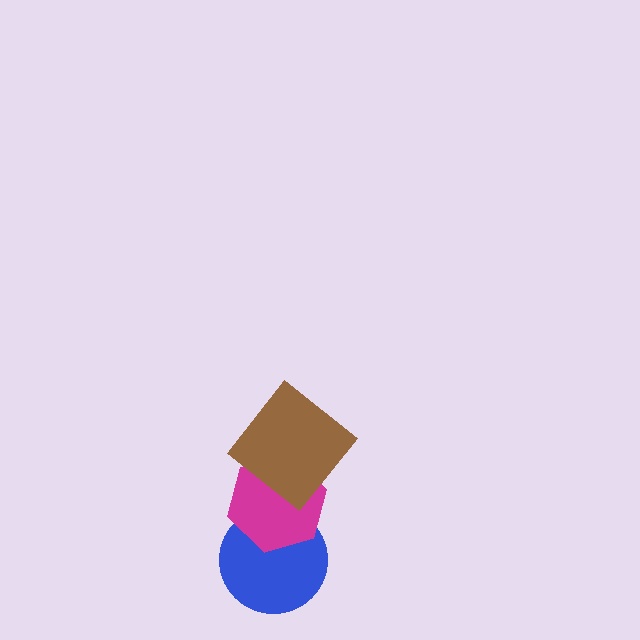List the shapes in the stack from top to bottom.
From top to bottom: the brown diamond, the magenta hexagon, the blue circle.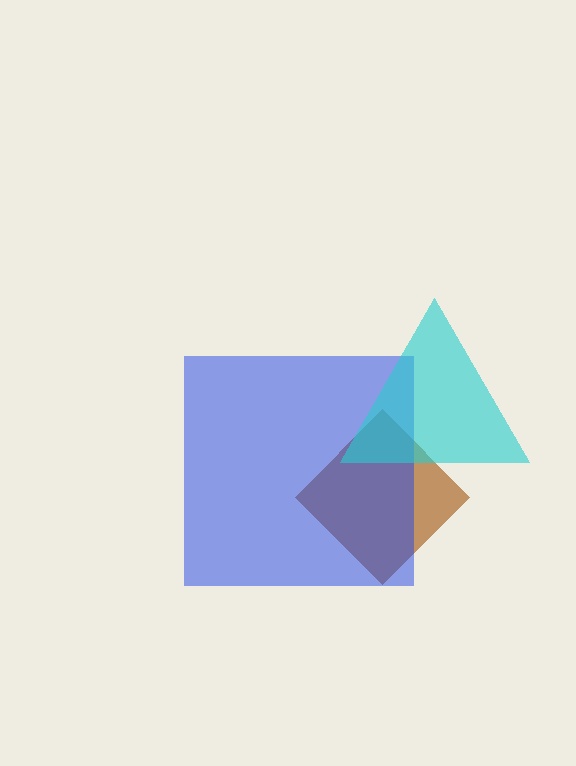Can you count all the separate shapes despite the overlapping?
Yes, there are 3 separate shapes.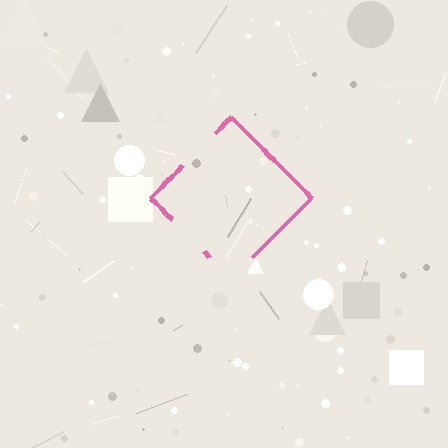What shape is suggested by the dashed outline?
The dashed outline suggests a diamond.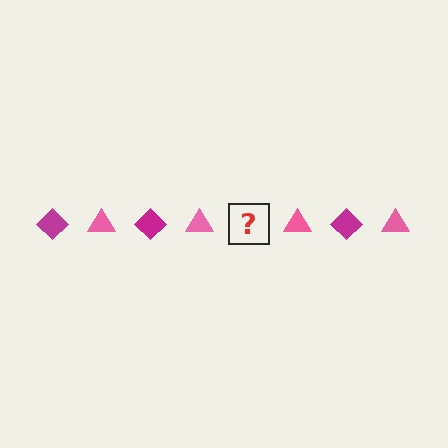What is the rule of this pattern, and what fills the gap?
The rule is that the pattern alternates between magenta diamond and pink triangle. The gap should be filled with a magenta diamond.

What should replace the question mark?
The question mark should be replaced with a magenta diamond.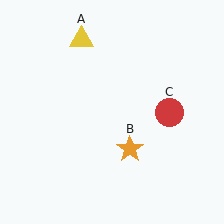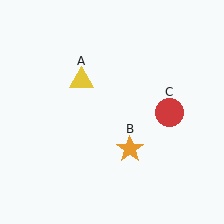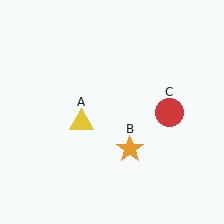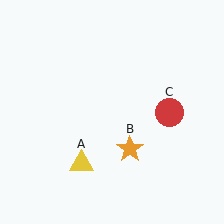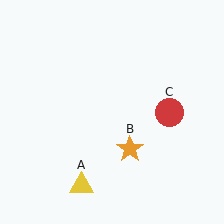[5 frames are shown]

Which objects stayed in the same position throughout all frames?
Orange star (object B) and red circle (object C) remained stationary.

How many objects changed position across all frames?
1 object changed position: yellow triangle (object A).